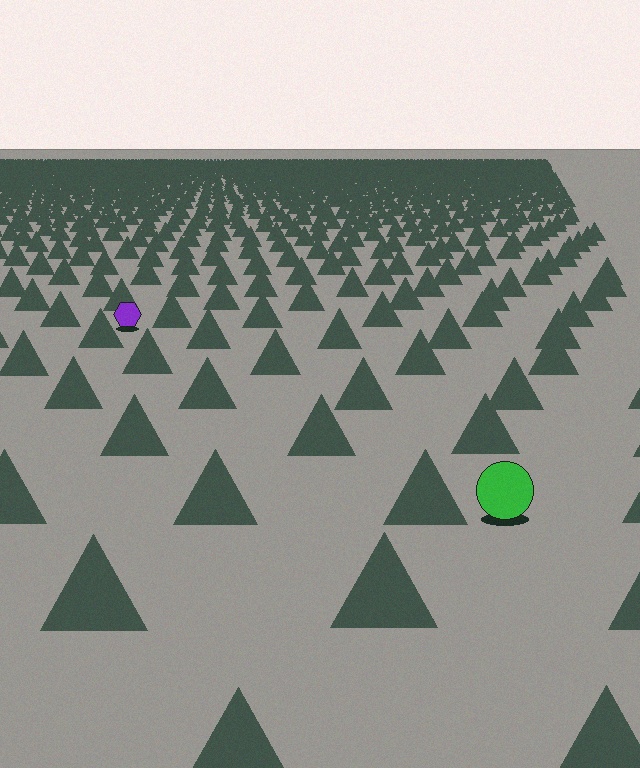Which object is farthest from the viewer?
The purple hexagon is farthest from the viewer. It appears smaller and the ground texture around it is denser.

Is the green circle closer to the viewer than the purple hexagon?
Yes. The green circle is closer — you can tell from the texture gradient: the ground texture is coarser near it.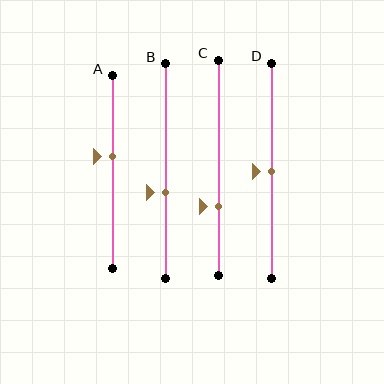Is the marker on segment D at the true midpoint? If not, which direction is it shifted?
Yes, the marker on segment D is at the true midpoint.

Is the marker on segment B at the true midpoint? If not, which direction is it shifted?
No, the marker on segment B is shifted downward by about 10% of the segment length.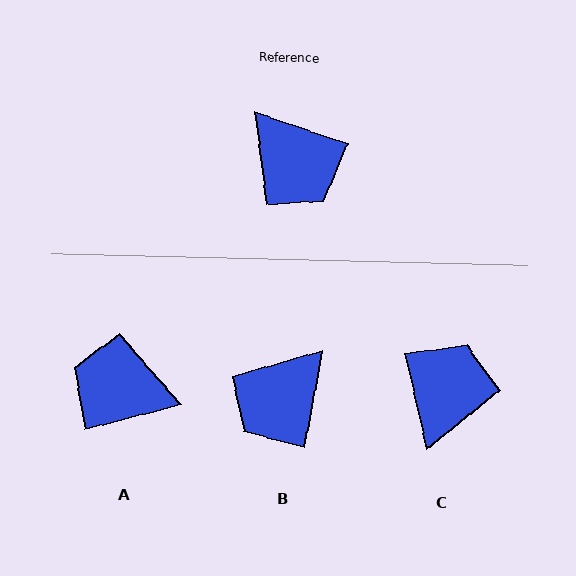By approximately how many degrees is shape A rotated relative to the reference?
Approximately 146 degrees clockwise.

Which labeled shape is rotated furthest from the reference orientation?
A, about 146 degrees away.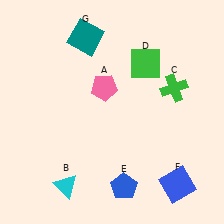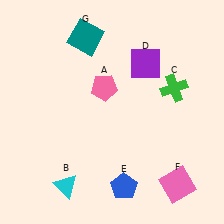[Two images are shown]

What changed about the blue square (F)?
In Image 1, F is blue. In Image 2, it changed to pink.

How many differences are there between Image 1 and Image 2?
There are 2 differences between the two images.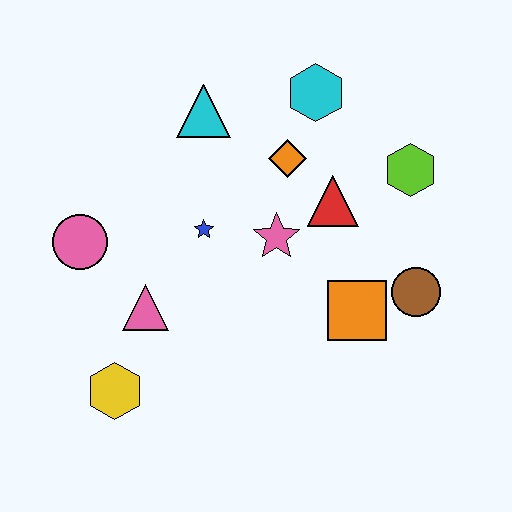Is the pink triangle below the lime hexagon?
Yes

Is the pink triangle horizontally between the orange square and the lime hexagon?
No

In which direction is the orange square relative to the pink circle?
The orange square is to the right of the pink circle.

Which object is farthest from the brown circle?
The pink circle is farthest from the brown circle.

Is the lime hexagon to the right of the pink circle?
Yes